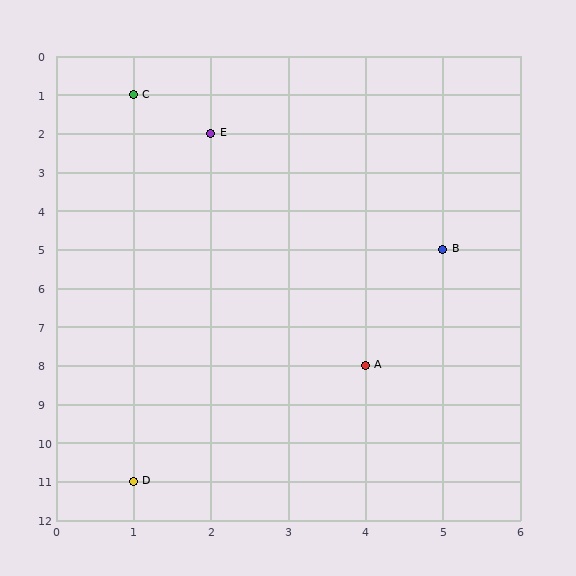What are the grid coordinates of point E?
Point E is at grid coordinates (2, 2).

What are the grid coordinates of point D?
Point D is at grid coordinates (1, 11).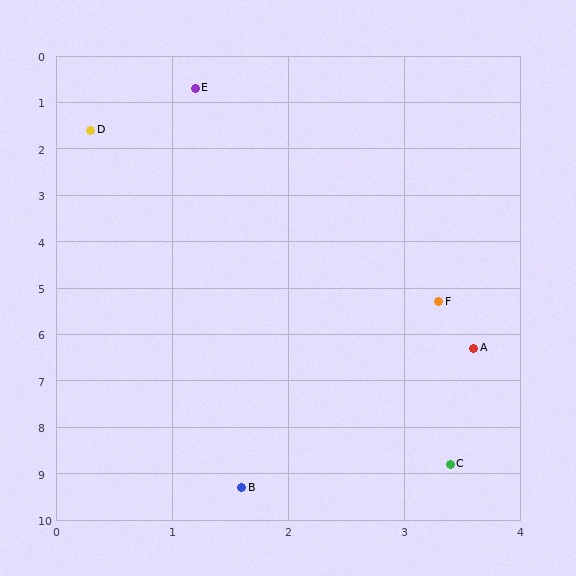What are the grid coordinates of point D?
Point D is at approximately (0.3, 1.6).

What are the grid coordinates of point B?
Point B is at approximately (1.6, 9.3).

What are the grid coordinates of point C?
Point C is at approximately (3.4, 8.8).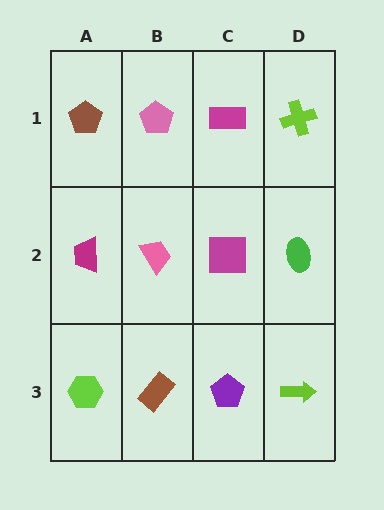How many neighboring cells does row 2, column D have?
3.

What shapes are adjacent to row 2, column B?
A pink pentagon (row 1, column B), a brown rectangle (row 3, column B), a magenta trapezoid (row 2, column A), a magenta square (row 2, column C).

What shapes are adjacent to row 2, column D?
A lime cross (row 1, column D), a lime arrow (row 3, column D), a magenta square (row 2, column C).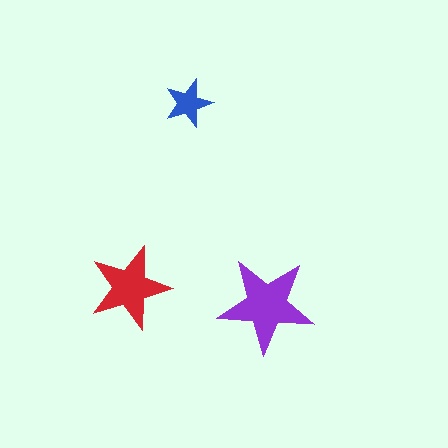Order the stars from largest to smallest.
the purple one, the red one, the blue one.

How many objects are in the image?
There are 3 objects in the image.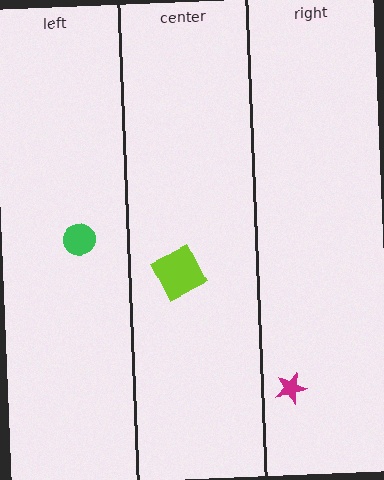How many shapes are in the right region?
1.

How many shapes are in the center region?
1.